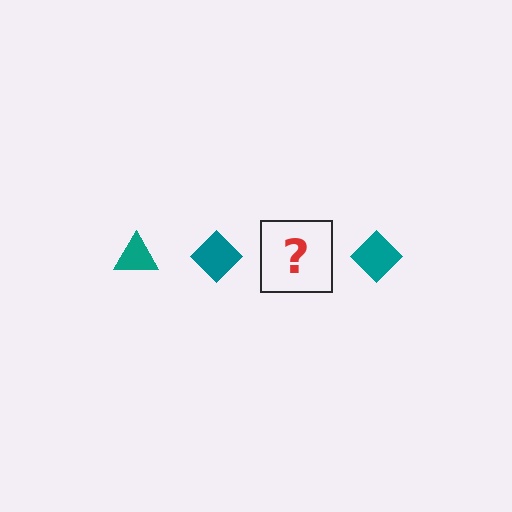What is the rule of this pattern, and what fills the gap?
The rule is that the pattern cycles through triangle, diamond shapes in teal. The gap should be filled with a teal triangle.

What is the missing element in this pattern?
The missing element is a teal triangle.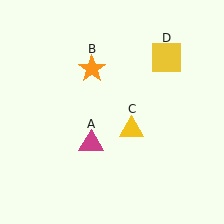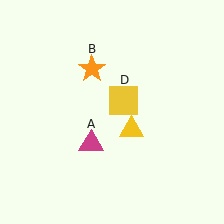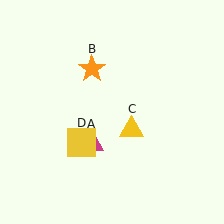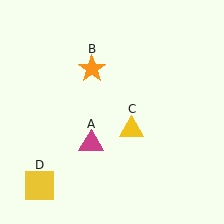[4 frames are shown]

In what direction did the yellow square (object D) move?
The yellow square (object D) moved down and to the left.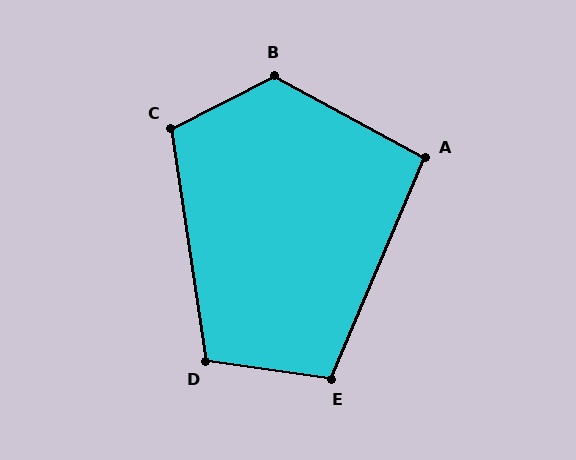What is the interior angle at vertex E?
Approximately 105 degrees (obtuse).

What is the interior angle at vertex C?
Approximately 109 degrees (obtuse).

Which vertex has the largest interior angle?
B, at approximately 124 degrees.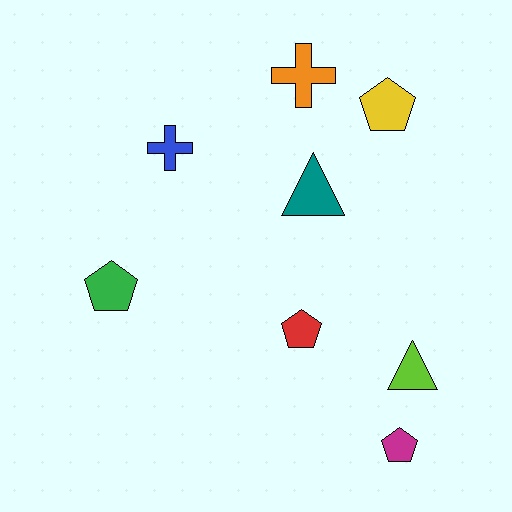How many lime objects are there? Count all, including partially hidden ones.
There is 1 lime object.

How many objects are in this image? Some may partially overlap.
There are 8 objects.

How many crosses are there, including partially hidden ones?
There are 2 crosses.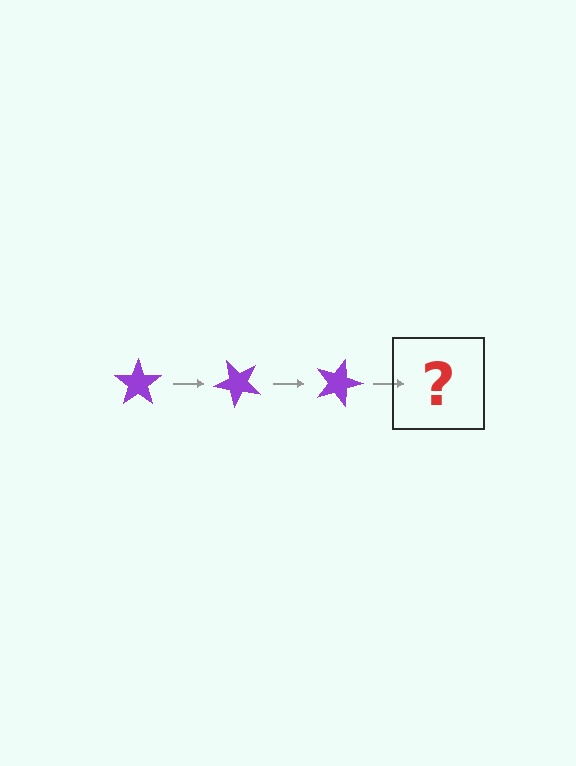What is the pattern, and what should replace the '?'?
The pattern is that the star rotates 45 degrees each step. The '?' should be a purple star rotated 135 degrees.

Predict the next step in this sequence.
The next step is a purple star rotated 135 degrees.